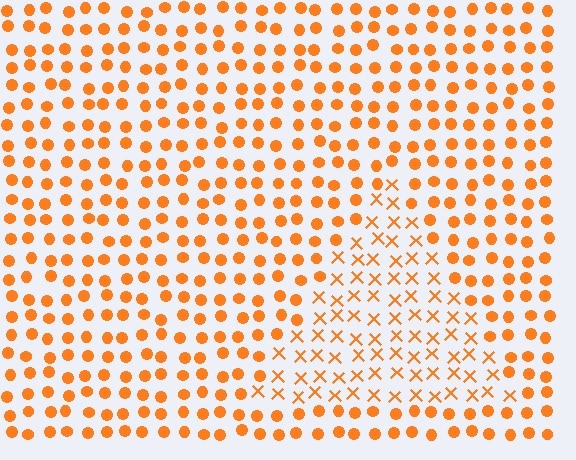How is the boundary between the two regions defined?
The boundary is defined by a change in element shape: X marks inside vs. circles outside. All elements share the same color and spacing.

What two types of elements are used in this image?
The image uses X marks inside the triangle region and circles outside it.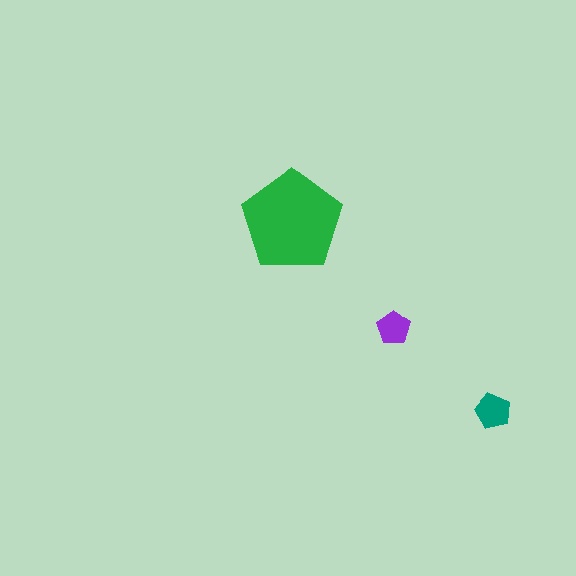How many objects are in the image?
There are 3 objects in the image.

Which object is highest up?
The green pentagon is topmost.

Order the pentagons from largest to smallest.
the green one, the teal one, the purple one.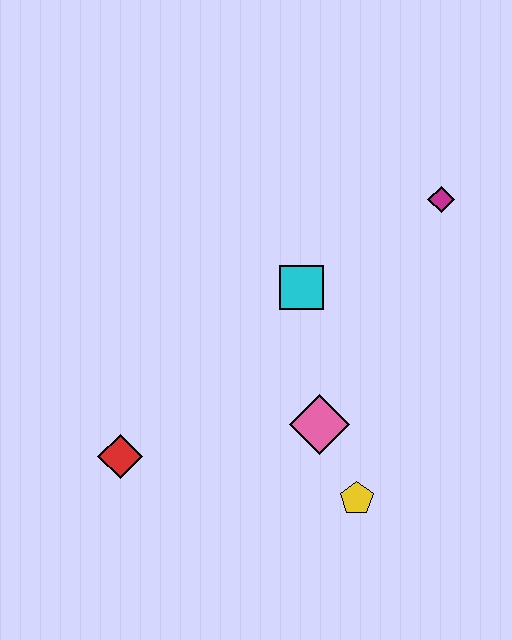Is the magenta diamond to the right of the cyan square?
Yes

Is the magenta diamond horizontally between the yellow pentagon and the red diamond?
No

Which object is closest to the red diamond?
The pink diamond is closest to the red diamond.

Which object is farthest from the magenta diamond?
The red diamond is farthest from the magenta diamond.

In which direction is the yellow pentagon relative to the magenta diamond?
The yellow pentagon is below the magenta diamond.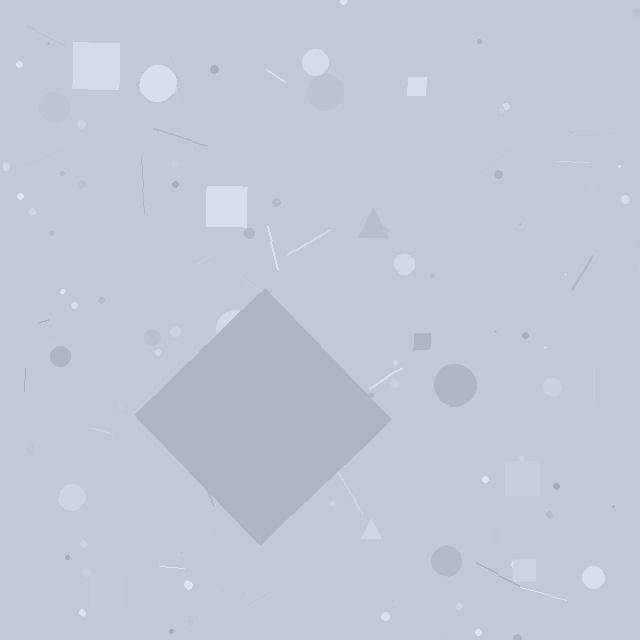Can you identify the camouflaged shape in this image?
The camouflaged shape is a diamond.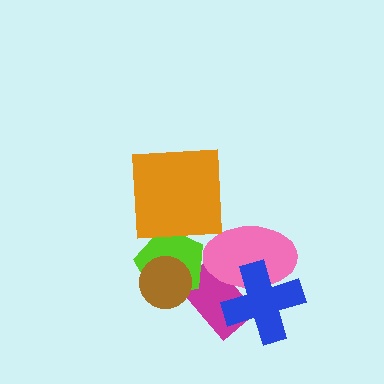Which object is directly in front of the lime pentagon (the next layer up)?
The brown circle is directly in front of the lime pentagon.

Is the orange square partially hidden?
No, no other shape covers it.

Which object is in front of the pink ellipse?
The blue cross is in front of the pink ellipse.